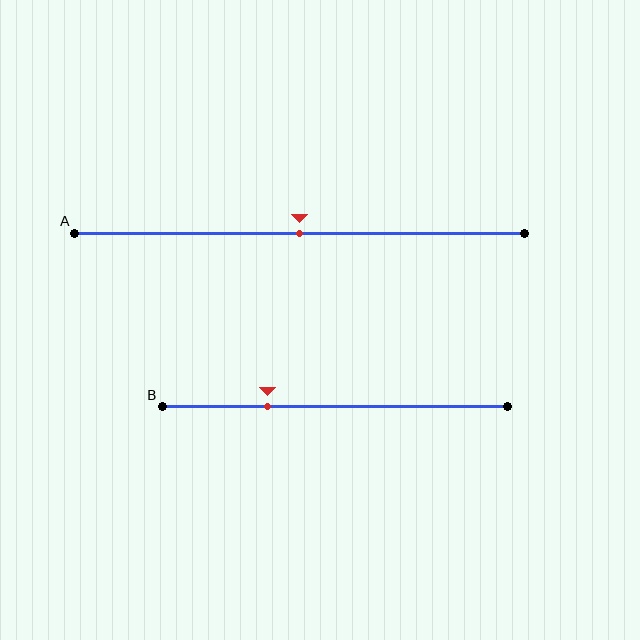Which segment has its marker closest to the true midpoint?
Segment A has its marker closest to the true midpoint.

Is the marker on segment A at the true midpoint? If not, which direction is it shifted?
Yes, the marker on segment A is at the true midpoint.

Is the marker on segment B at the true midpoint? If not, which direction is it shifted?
No, the marker on segment B is shifted to the left by about 19% of the segment length.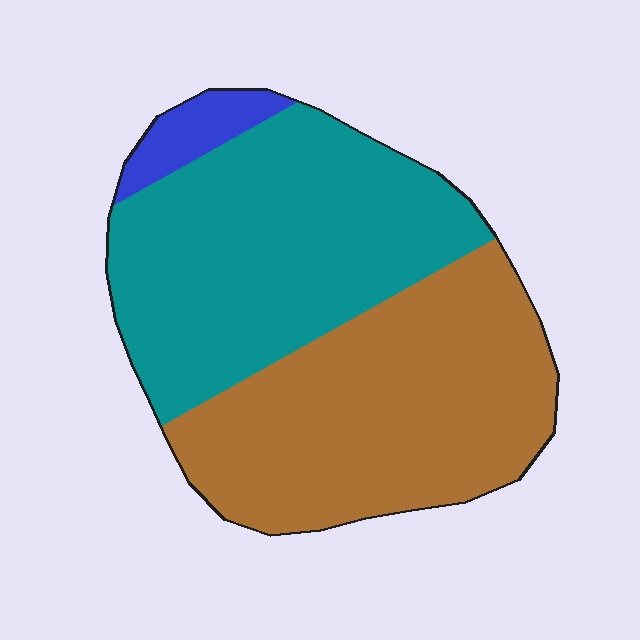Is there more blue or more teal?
Teal.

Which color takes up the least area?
Blue, at roughly 5%.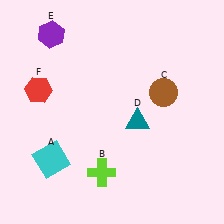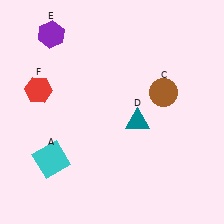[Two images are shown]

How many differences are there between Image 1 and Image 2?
There is 1 difference between the two images.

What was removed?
The lime cross (B) was removed in Image 2.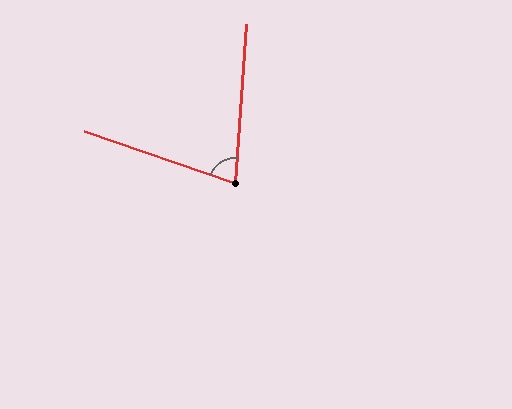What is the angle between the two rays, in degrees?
Approximately 75 degrees.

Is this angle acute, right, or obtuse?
It is acute.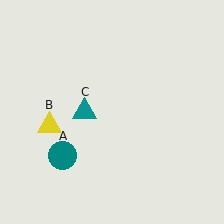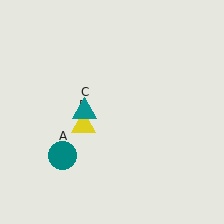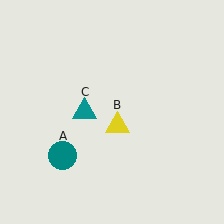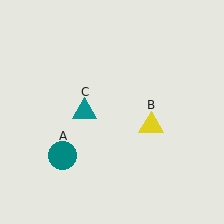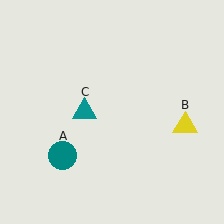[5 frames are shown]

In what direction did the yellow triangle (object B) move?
The yellow triangle (object B) moved right.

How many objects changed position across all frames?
1 object changed position: yellow triangle (object B).